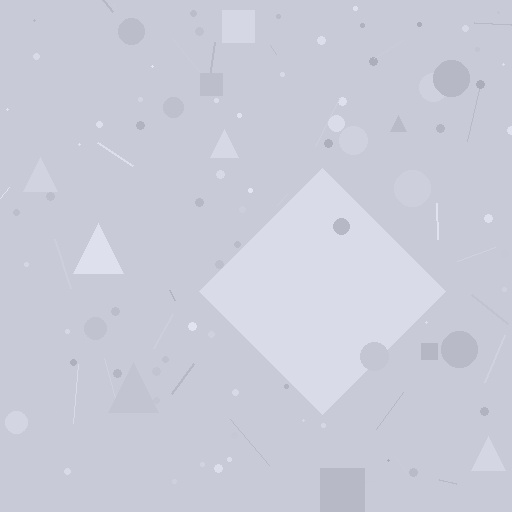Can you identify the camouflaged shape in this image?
The camouflaged shape is a diamond.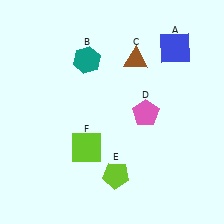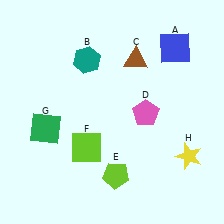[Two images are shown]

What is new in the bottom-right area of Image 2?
A yellow star (H) was added in the bottom-right area of Image 2.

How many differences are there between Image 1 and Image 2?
There are 2 differences between the two images.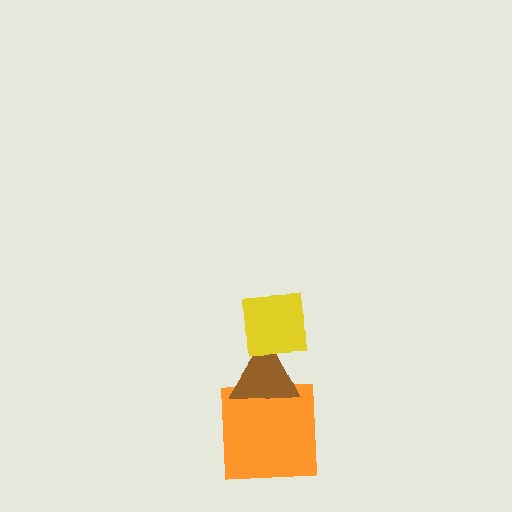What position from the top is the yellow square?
The yellow square is 1st from the top.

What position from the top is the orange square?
The orange square is 3rd from the top.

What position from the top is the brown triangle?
The brown triangle is 2nd from the top.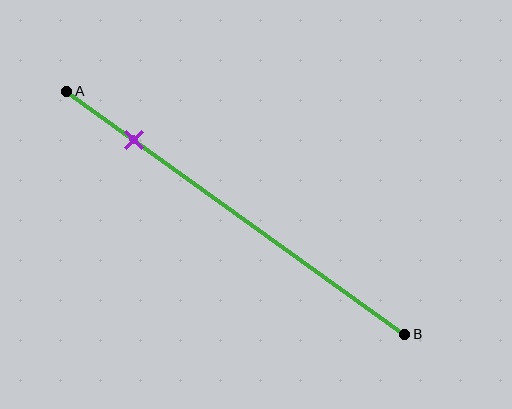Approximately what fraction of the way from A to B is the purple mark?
The purple mark is approximately 20% of the way from A to B.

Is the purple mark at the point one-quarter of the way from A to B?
No, the mark is at about 20% from A, not at the 25% one-quarter point.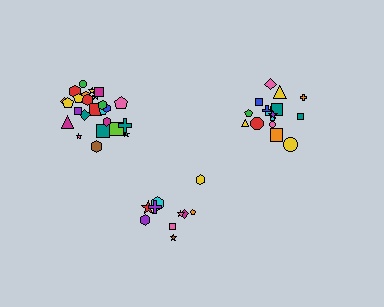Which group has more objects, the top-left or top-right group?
The top-left group.